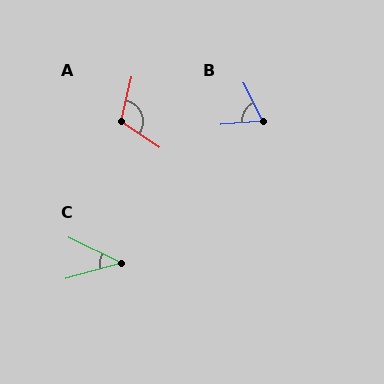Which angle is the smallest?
C, at approximately 41 degrees.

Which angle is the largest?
A, at approximately 111 degrees.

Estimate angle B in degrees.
Approximately 68 degrees.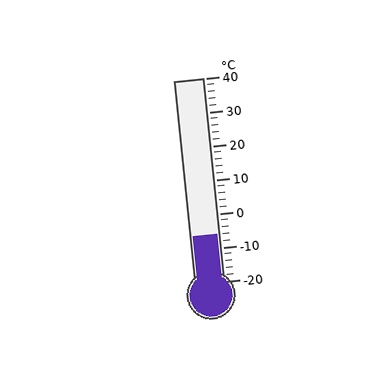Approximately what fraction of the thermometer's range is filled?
The thermometer is filled to approximately 25% of its range.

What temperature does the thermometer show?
The thermometer shows approximately -6°C.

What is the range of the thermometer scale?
The thermometer scale ranges from -20°C to 40°C.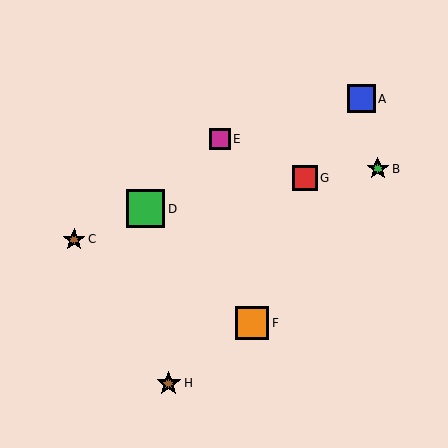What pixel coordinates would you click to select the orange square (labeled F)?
Click at (252, 323) to select the orange square F.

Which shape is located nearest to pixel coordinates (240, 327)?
The orange square (labeled F) at (252, 323) is nearest to that location.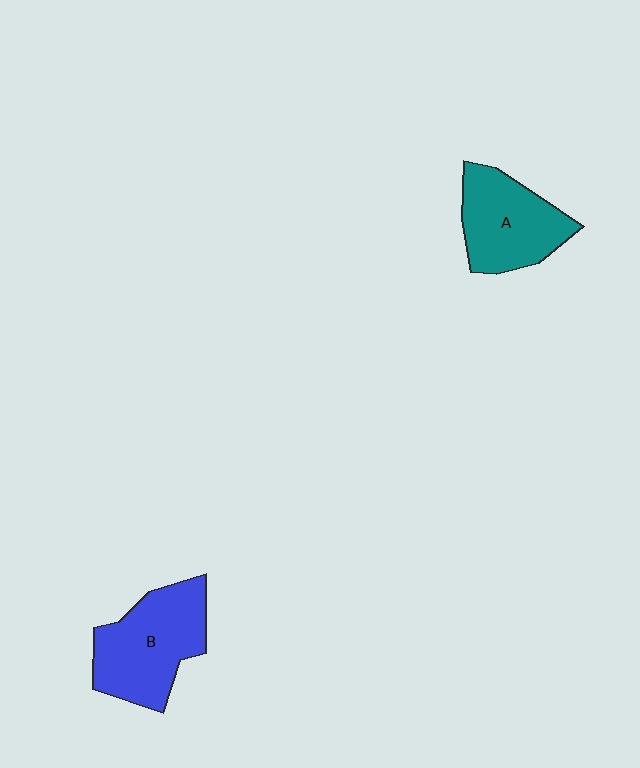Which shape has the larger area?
Shape B (blue).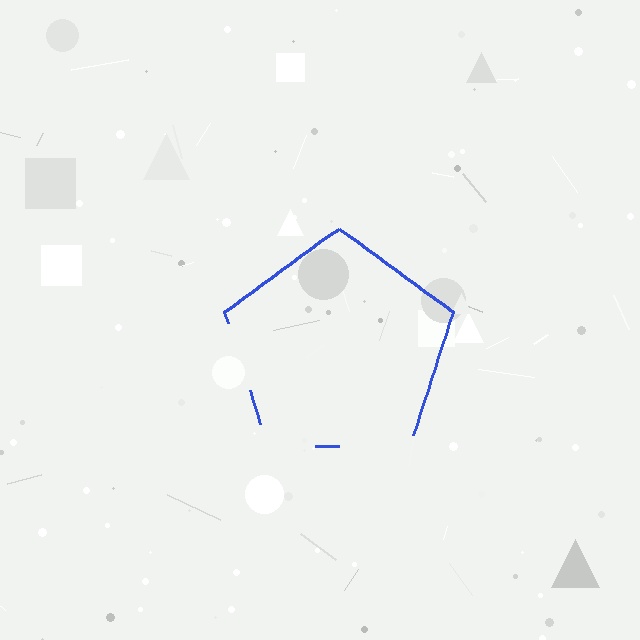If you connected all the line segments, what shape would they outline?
They would outline a pentagon.